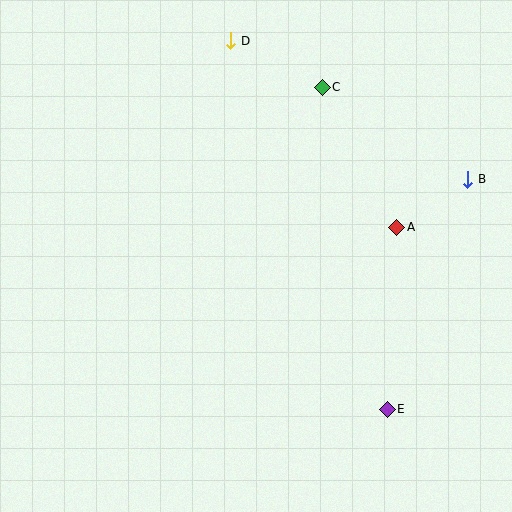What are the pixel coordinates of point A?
Point A is at (397, 227).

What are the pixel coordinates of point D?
Point D is at (231, 41).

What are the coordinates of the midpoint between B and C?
The midpoint between B and C is at (395, 133).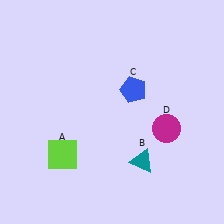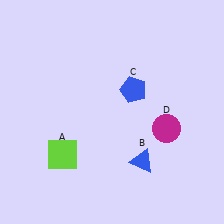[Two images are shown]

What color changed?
The triangle (B) changed from teal in Image 1 to blue in Image 2.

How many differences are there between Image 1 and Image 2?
There is 1 difference between the two images.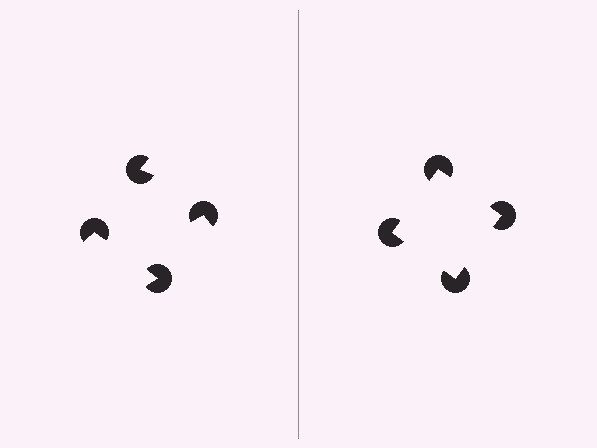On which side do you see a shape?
An illusory square appears on the right side. On the left side the wedge cuts are rotated, so no coherent shape forms.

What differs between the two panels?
The pac-man discs are positioned identically on both sides; only the wedge orientations differ. On the right they align to a square; on the left they are misaligned.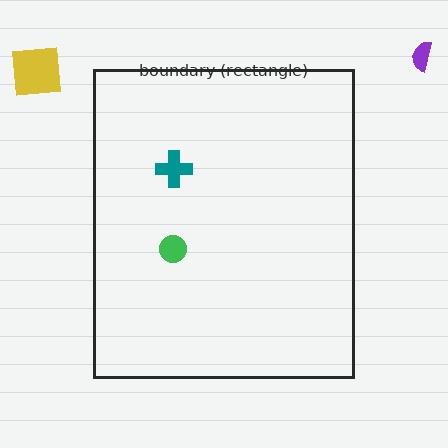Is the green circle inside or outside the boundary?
Inside.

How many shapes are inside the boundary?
2 inside, 2 outside.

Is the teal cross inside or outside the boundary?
Inside.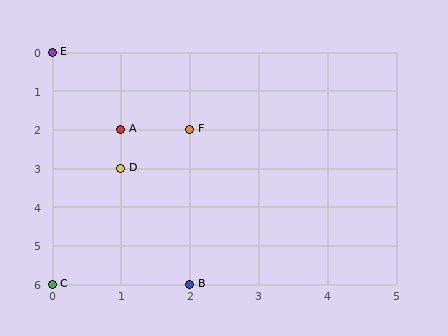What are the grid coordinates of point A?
Point A is at grid coordinates (1, 2).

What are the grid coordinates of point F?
Point F is at grid coordinates (2, 2).